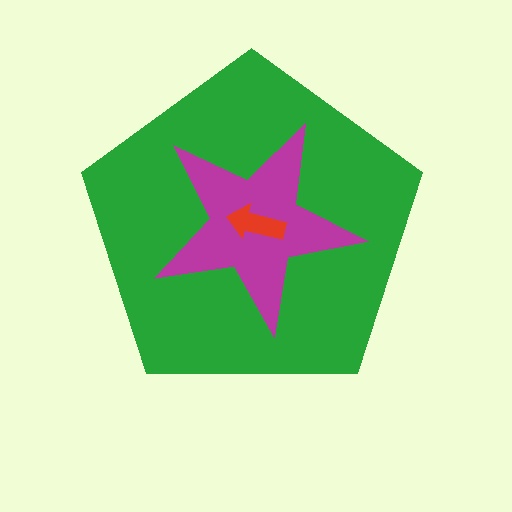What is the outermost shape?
The green pentagon.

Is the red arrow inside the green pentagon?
Yes.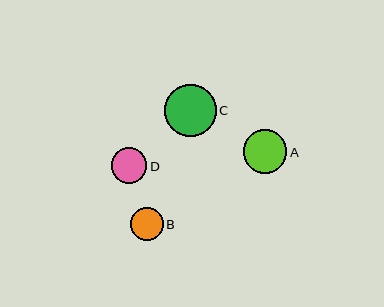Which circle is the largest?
Circle C is the largest with a size of approximately 52 pixels.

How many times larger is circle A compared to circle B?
Circle A is approximately 1.3 times the size of circle B.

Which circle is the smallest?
Circle B is the smallest with a size of approximately 32 pixels.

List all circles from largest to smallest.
From largest to smallest: C, A, D, B.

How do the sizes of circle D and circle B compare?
Circle D and circle B are approximately the same size.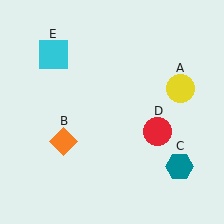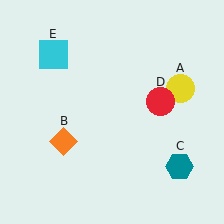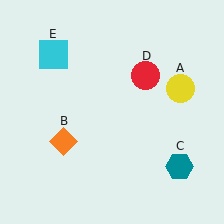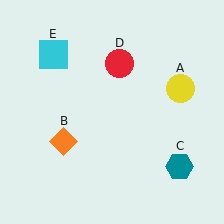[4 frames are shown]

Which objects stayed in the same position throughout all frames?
Yellow circle (object A) and orange diamond (object B) and teal hexagon (object C) and cyan square (object E) remained stationary.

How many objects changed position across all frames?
1 object changed position: red circle (object D).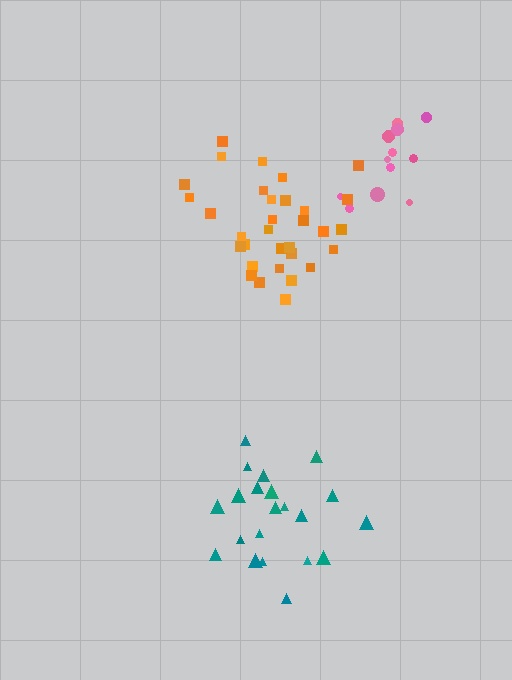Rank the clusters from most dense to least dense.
pink, orange, teal.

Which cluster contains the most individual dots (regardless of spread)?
Orange (32).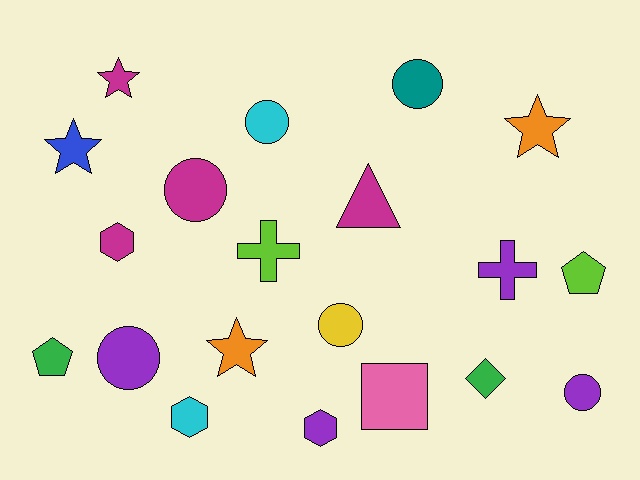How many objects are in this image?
There are 20 objects.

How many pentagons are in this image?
There are 2 pentagons.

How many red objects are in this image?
There are no red objects.